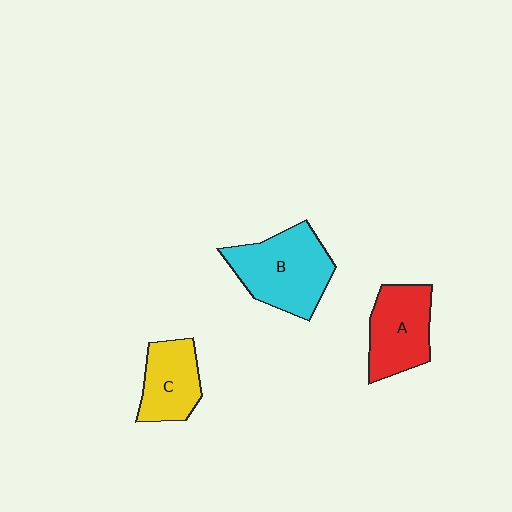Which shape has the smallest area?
Shape C (yellow).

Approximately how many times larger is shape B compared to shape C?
Approximately 1.5 times.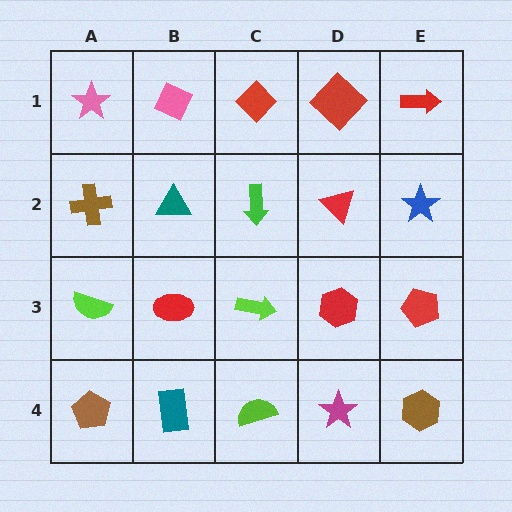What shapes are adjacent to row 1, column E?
A blue star (row 2, column E), a red diamond (row 1, column D).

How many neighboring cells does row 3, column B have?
4.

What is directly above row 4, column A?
A lime semicircle.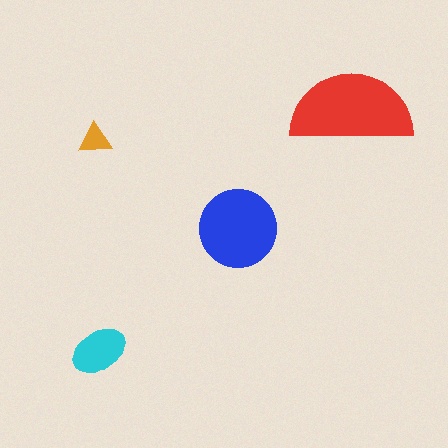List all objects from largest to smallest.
The red semicircle, the blue circle, the cyan ellipse, the orange triangle.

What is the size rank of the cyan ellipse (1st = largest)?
3rd.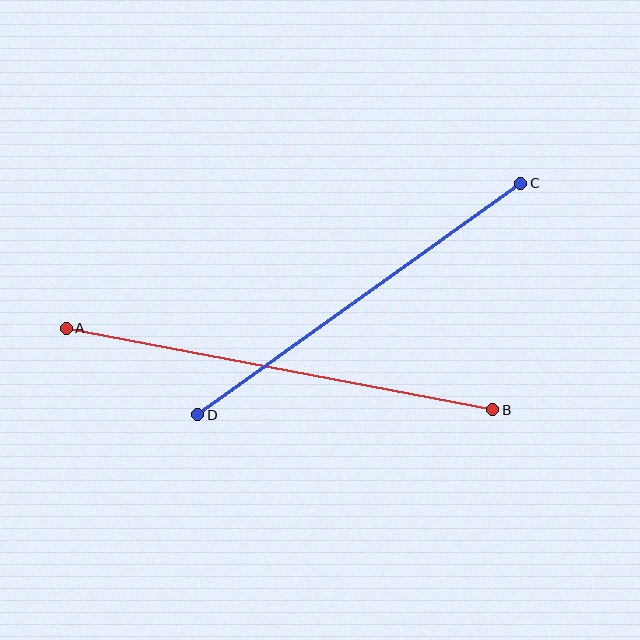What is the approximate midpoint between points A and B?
The midpoint is at approximately (279, 369) pixels.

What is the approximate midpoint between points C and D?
The midpoint is at approximately (359, 299) pixels.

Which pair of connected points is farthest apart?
Points A and B are farthest apart.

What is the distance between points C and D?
The distance is approximately 398 pixels.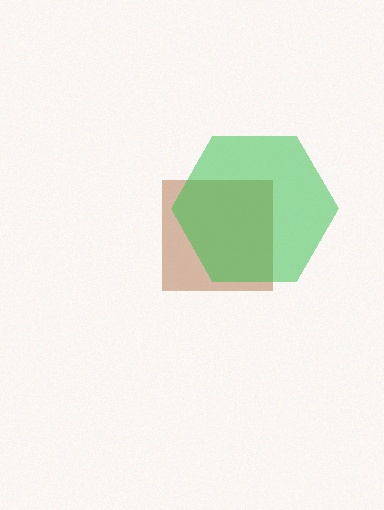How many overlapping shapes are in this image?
There are 2 overlapping shapes in the image.